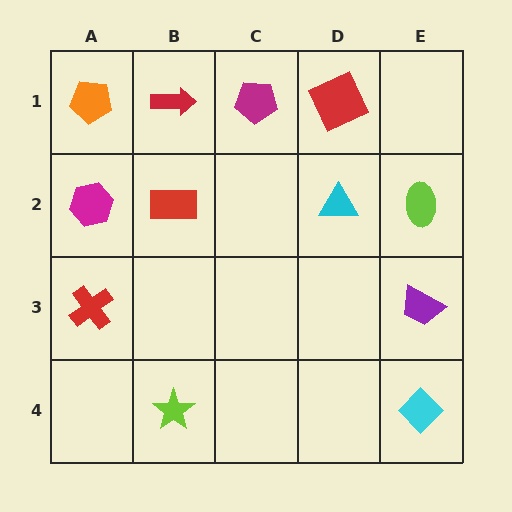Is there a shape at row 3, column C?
No, that cell is empty.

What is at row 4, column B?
A lime star.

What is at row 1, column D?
A red square.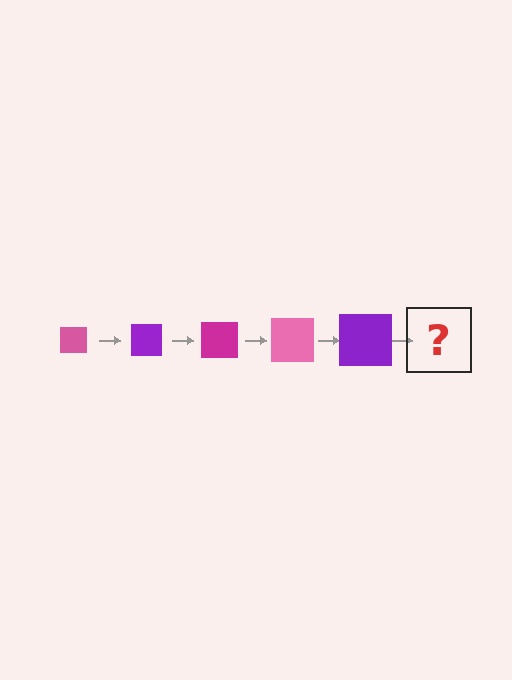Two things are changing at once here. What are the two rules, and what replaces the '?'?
The two rules are that the square grows larger each step and the color cycles through pink, purple, and magenta. The '?' should be a magenta square, larger than the previous one.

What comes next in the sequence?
The next element should be a magenta square, larger than the previous one.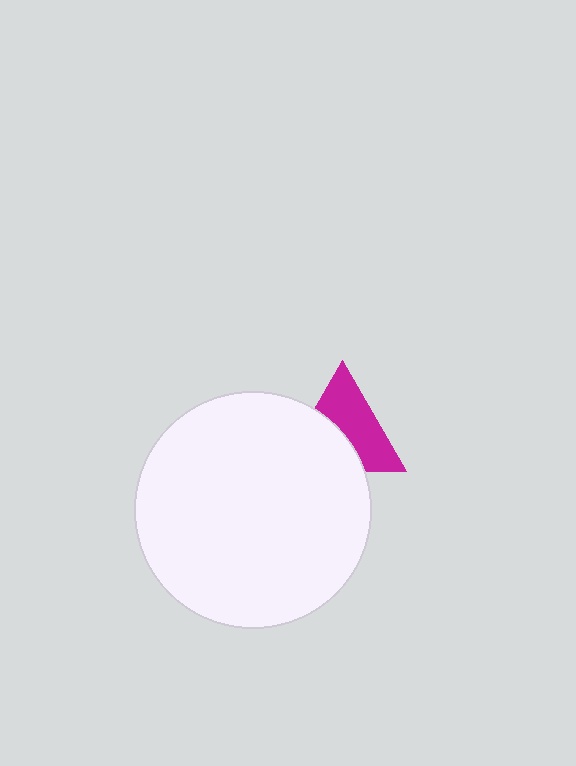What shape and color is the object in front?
The object in front is a white circle.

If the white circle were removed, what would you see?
You would see the complete magenta triangle.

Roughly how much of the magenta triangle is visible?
About half of it is visible (roughly 56%).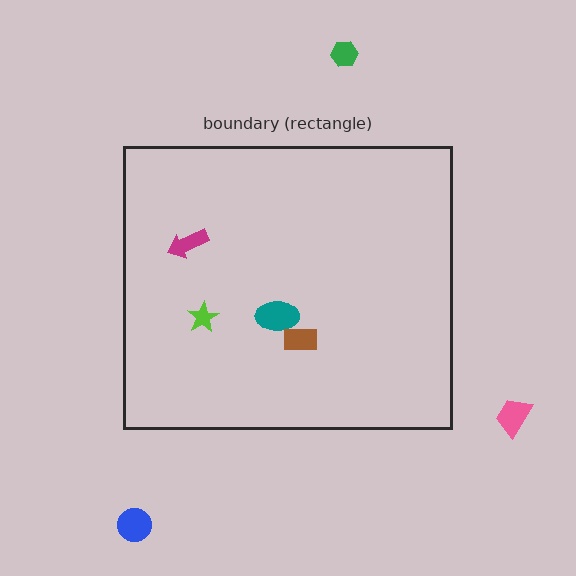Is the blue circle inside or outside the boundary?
Outside.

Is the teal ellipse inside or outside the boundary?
Inside.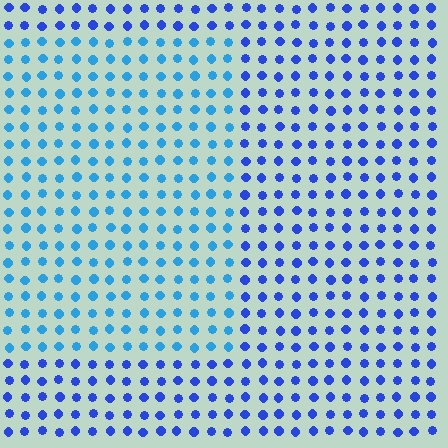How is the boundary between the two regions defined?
The boundary is defined purely by a slight shift in hue (about 30 degrees). Spacing, size, and orientation are identical on both sides.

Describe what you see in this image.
The image is filled with small blue elements in a uniform arrangement. A rectangle-shaped region is visible where the elements are tinted to a slightly different hue, forming a subtle color boundary.